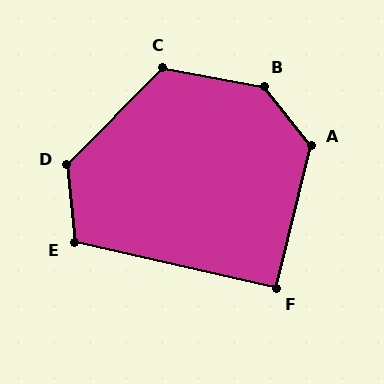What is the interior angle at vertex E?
Approximately 108 degrees (obtuse).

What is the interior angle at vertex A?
Approximately 128 degrees (obtuse).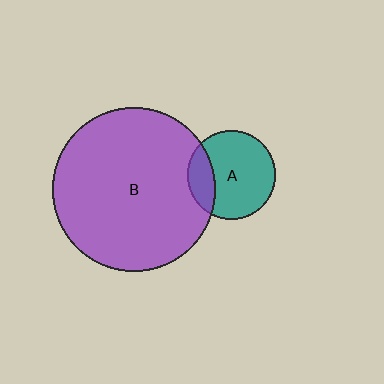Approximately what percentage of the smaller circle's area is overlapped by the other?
Approximately 20%.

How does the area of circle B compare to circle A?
Approximately 3.4 times.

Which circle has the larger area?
Circle B (purple).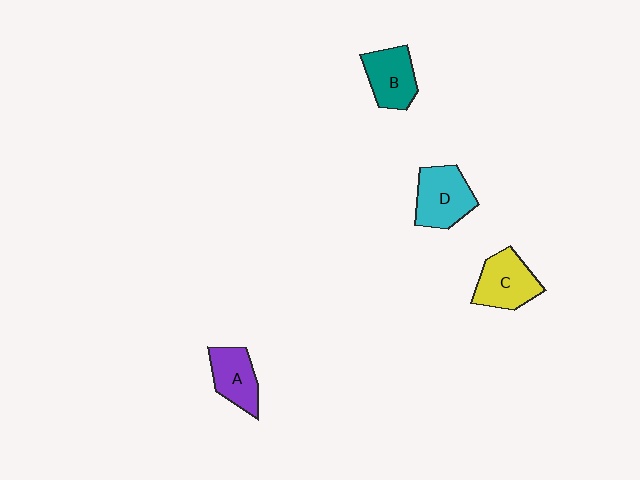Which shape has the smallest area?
Shape A (purple).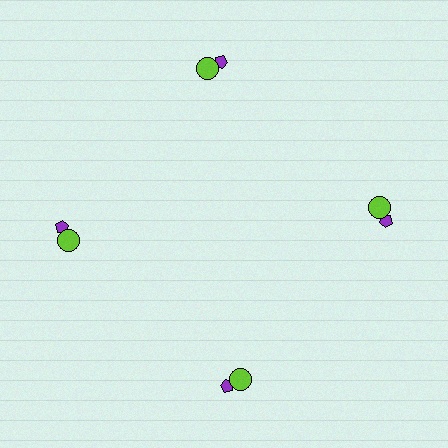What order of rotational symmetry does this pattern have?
This pattern has 4-fold rotational symmetry.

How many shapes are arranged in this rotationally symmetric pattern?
There are 8 shapes, arranged in 4 groups of 2.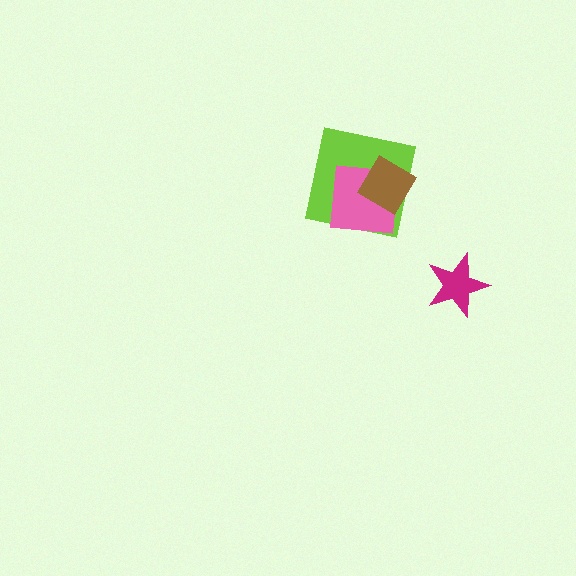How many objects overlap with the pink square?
2 objects overlap with the pink square.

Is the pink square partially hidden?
Yes, it is partially covered by another shape.